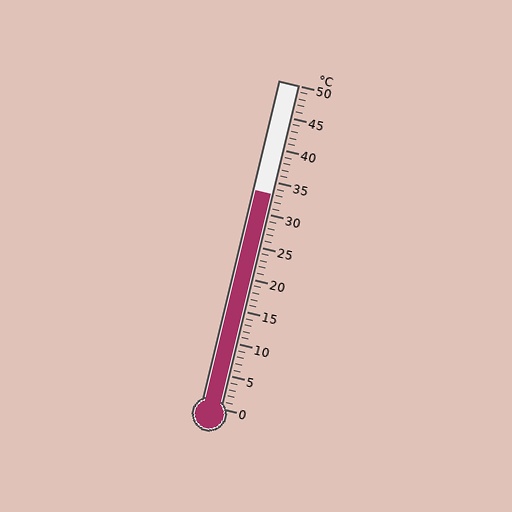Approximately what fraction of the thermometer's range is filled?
The thermometer is filled to approximately 65% of its range.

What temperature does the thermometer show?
The thermometer shows approximately 33°C.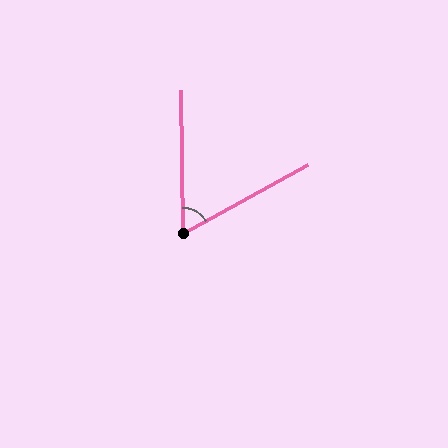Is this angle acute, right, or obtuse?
It is acute.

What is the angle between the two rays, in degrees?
Approximately 62 degrees.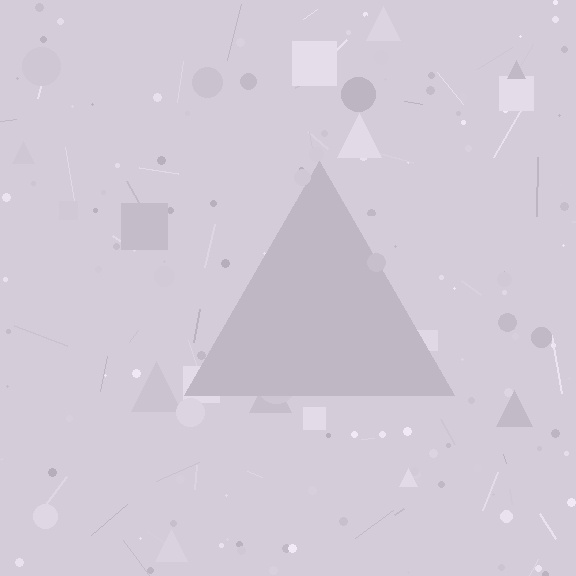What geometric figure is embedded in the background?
A triangle is embedded in the background.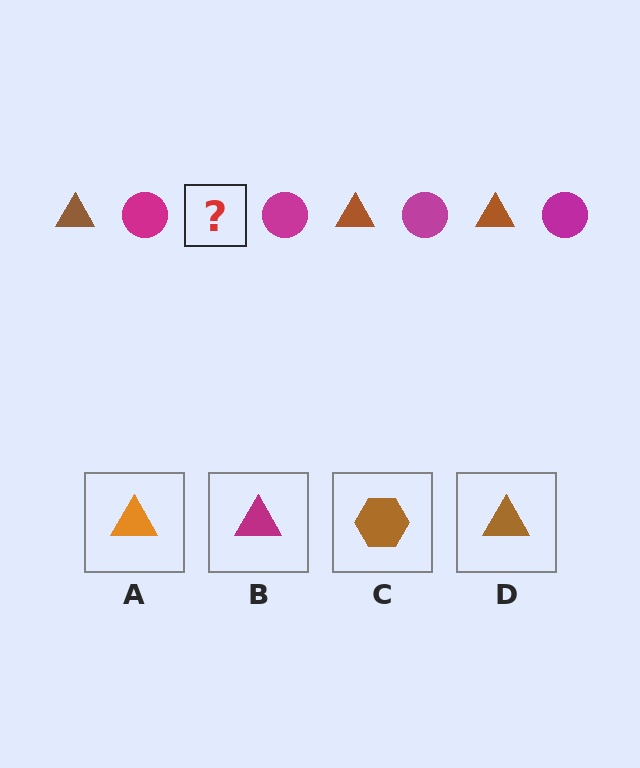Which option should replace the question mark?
Option D.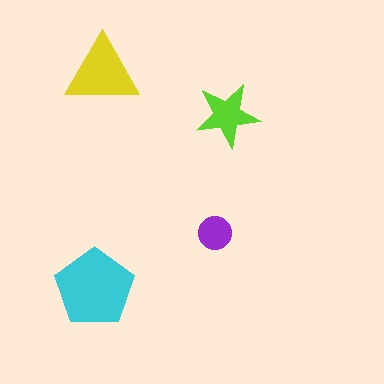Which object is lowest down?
The cyan pentagon is bottommost.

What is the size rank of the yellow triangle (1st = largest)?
2nd.